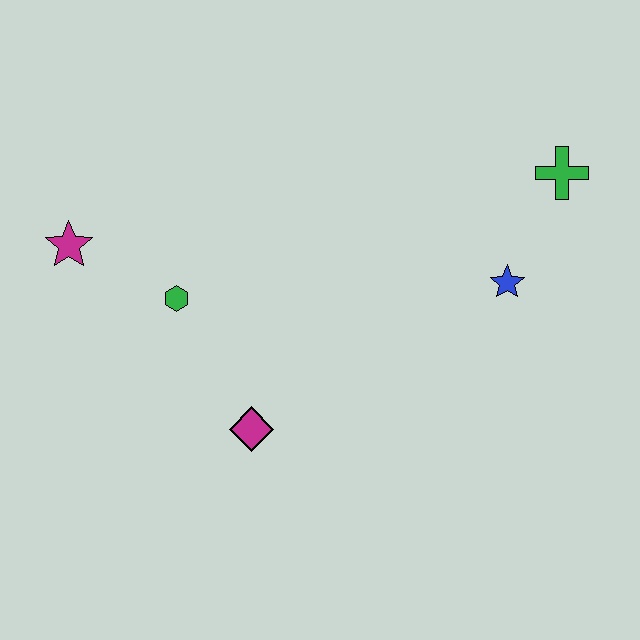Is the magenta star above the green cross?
No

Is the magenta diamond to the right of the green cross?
No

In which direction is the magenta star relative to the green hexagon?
The magenta star is to the left of the green hexagon.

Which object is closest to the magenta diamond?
The green hexagon is closest to the magenta diamond.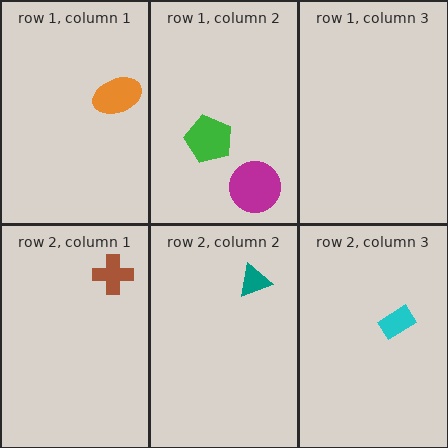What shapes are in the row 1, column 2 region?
The magenta circle, the green pentagon.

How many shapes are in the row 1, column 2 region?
2.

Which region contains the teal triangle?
The row 2, column 2 region.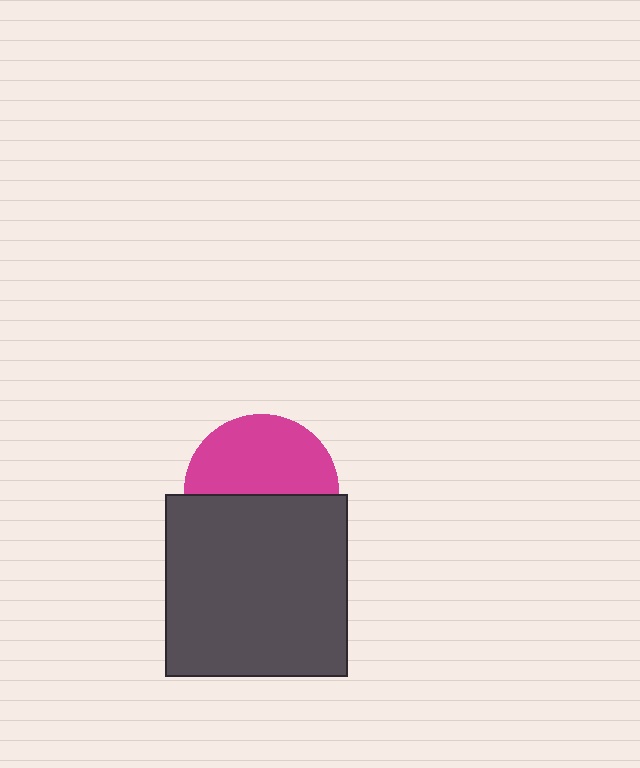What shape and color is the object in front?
The object in front is a dark gray square.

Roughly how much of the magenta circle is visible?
About half of it is visible (roughly 52%).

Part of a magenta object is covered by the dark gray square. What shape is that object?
It is a circle.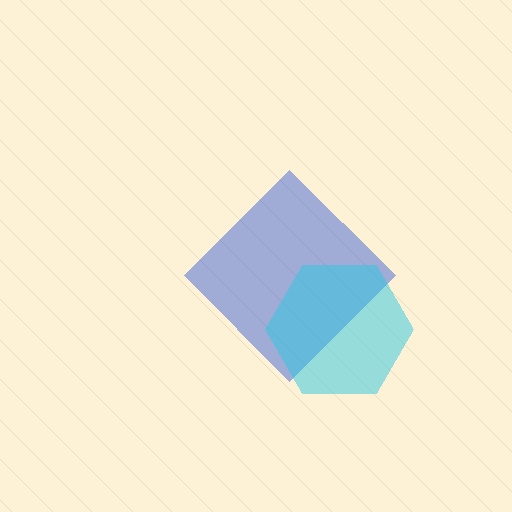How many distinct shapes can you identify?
There are 2 distinct shapes: a blue diamond, a cyan hexagon.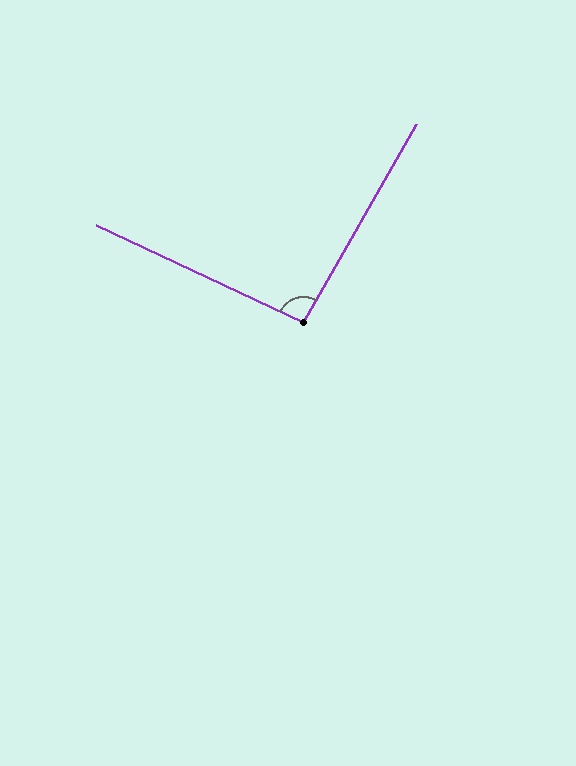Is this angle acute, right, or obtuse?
It is approximately a right angle.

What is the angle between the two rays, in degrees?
Approximately 95 degrees.